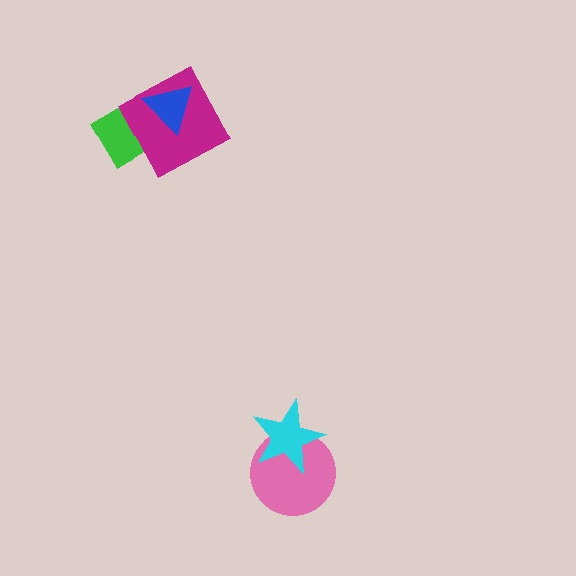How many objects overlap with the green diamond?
1 object overlaps with the green diamond.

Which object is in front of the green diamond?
The magenta square is in front of the green diamond.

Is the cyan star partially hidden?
No, no other shape covers it.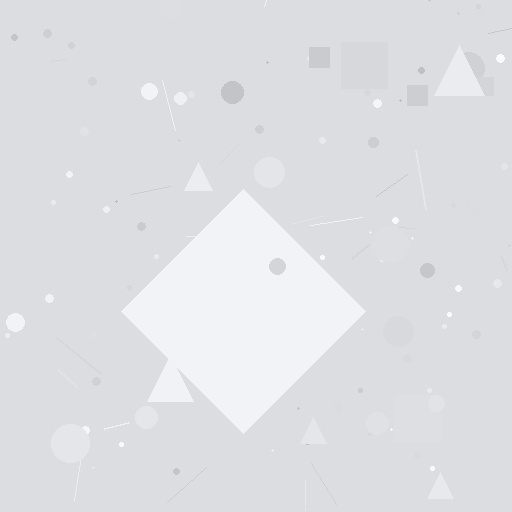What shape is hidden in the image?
A diamond is hidden in the image.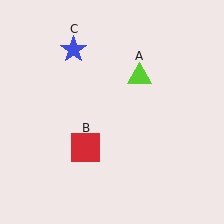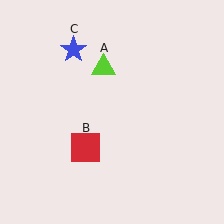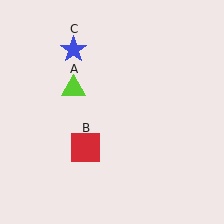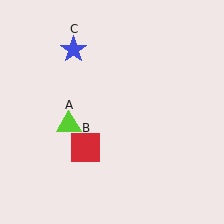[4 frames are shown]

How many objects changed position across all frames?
1 object changed position: lime triangle (object A).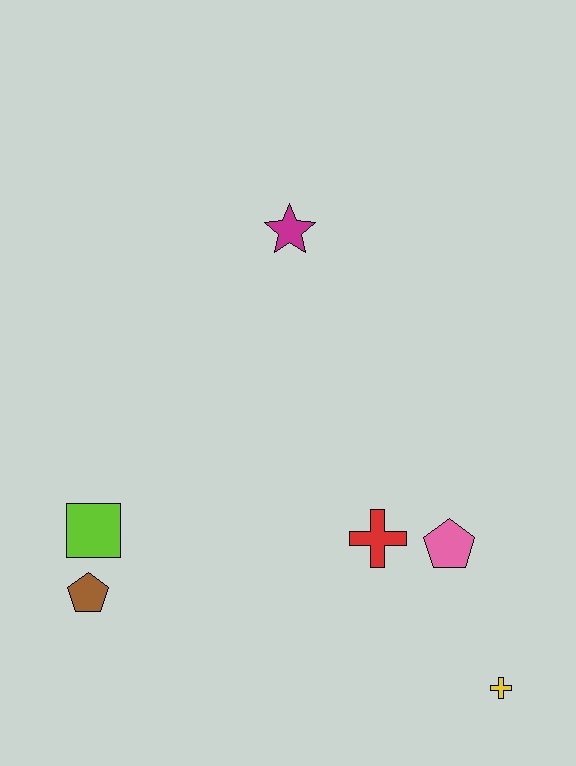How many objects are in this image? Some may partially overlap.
There are 6 objects.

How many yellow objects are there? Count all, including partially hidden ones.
There is 1 yellow object.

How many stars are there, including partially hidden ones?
There is 1 star.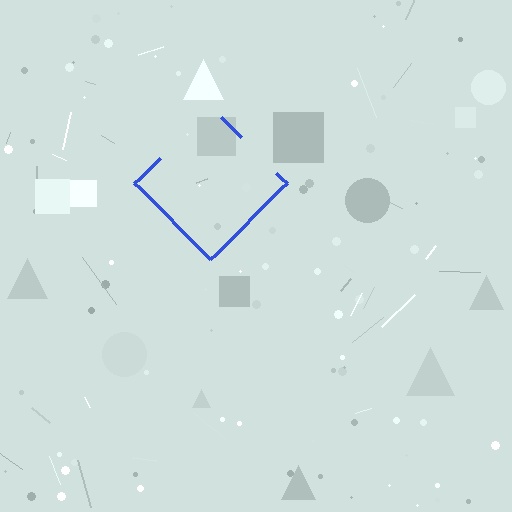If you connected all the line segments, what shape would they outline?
They would outline a diamond.